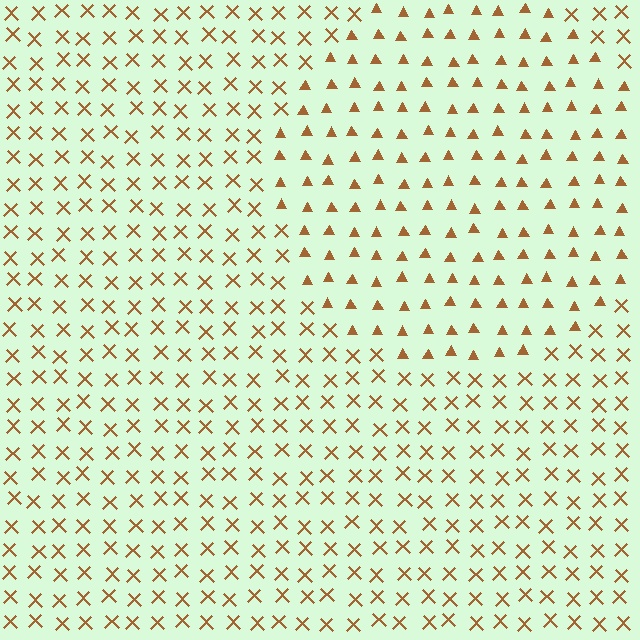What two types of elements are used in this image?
The image uses triangles inside the circle region and X marks outside it.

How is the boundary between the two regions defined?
The boundary is defined by a change in element shape: triangles inside vs. X marks outside. All elements share the same color and spacing.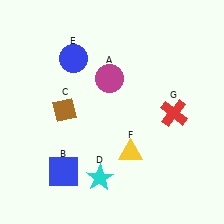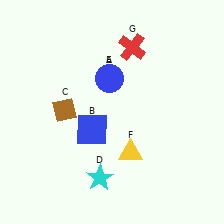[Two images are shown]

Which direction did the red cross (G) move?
The red cross (G) moved up.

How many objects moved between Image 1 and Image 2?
3 objects moved between the two images.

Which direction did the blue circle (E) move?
The blue circle (E) moved right.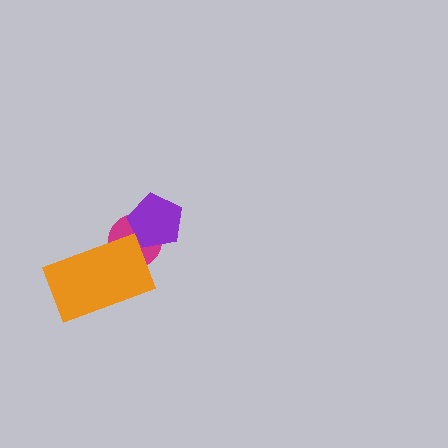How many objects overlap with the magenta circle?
2 objects overlap with the magenta circle.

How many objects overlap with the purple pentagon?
1 object overlaps with the purple pentagon.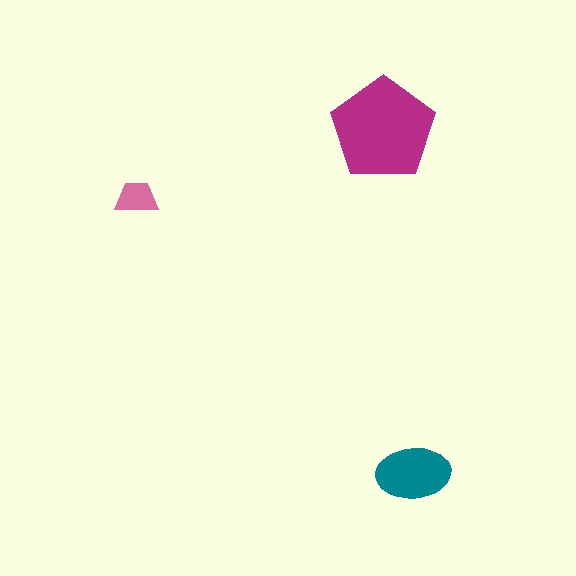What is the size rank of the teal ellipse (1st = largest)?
2nd.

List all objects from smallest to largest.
The pink trapezoid, the teal ellipse, the magenta pentagon.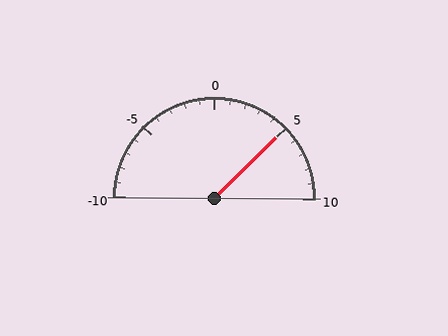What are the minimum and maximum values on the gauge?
The gauge ranges from -10 to 10.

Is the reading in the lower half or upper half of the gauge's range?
The reading is in the upper half of the range (-10 to 10).